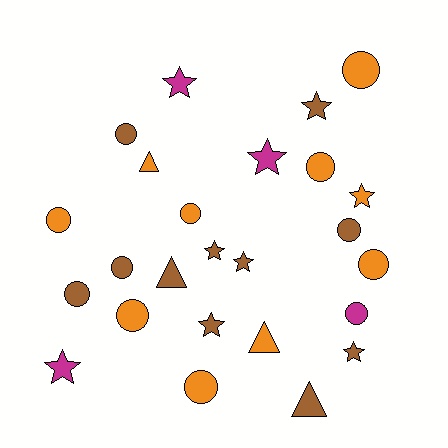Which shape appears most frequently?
Circle, with 12 objects.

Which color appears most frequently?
Brown, with 11 objects.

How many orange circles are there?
There are 7 orange circles.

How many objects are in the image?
There are 25 objects.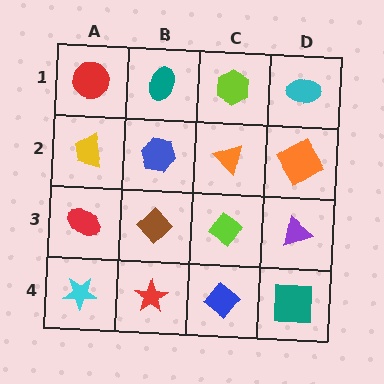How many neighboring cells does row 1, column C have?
3.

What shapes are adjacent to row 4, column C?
A lime diamond (row 3, column C), a red star (row 4, column B), a teal square (row 4, column D).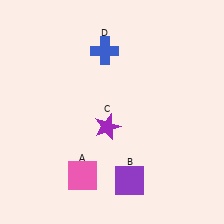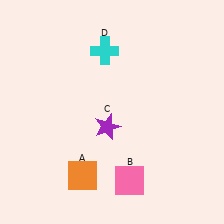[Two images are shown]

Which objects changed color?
A changed from pink to orange. B changed from purple to pink. D changed from blue to cyan.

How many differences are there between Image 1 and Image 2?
There are 3 differences between the two images.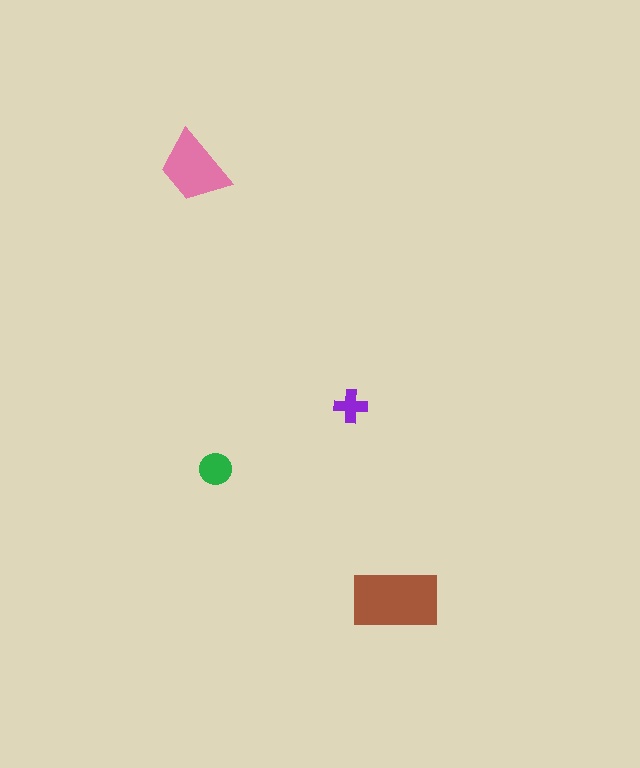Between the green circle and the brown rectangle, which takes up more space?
The brown rectangle.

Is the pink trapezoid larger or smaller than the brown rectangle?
Smaller.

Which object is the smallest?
The purple cross.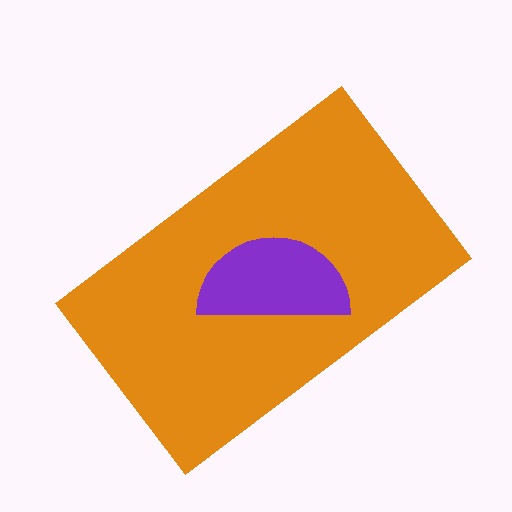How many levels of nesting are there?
2.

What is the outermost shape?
The orange rectangle.